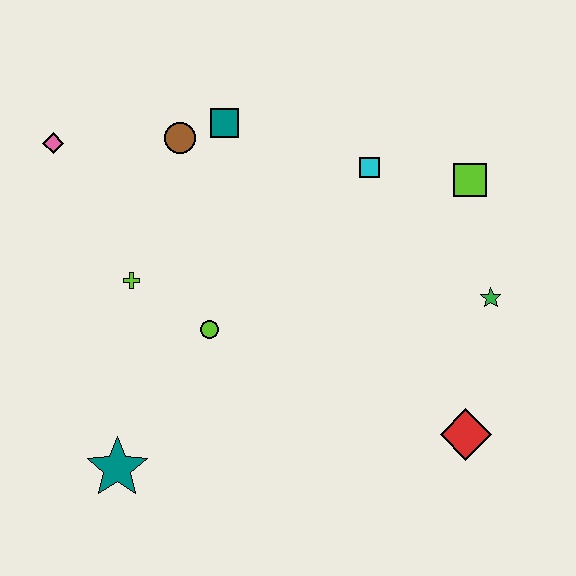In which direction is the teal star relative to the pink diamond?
The teal star is below the pink diamond.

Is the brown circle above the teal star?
Yes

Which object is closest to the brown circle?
The teal square is closest to the brown circle.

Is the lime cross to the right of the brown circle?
No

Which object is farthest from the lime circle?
The lime square is farthest from the lime circle.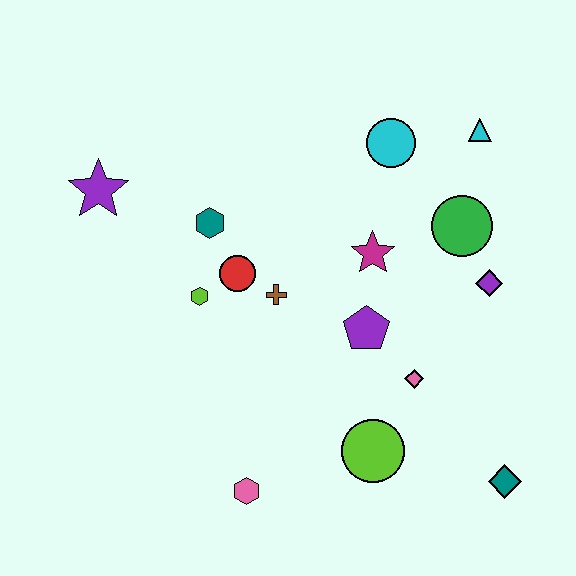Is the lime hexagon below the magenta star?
Yes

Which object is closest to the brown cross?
The red circle is closest to the brown cross.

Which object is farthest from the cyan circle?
The pink hexagon is farthest from the cyan circle.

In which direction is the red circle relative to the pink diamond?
The red circle is to the left of the pink diamond.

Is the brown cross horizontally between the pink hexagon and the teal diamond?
Yes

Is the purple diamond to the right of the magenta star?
Yes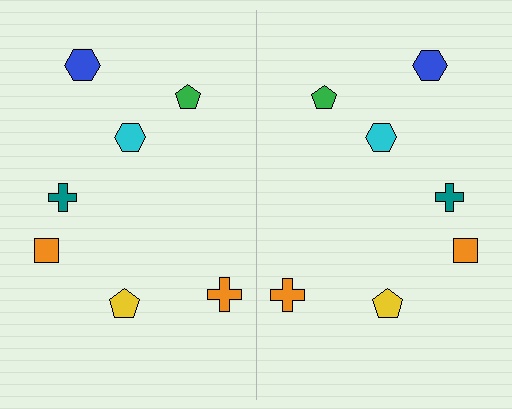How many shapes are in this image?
There are 14 shapes in this image.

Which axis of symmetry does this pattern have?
The pattern has a vertical axis of symmetry running through the center of the image.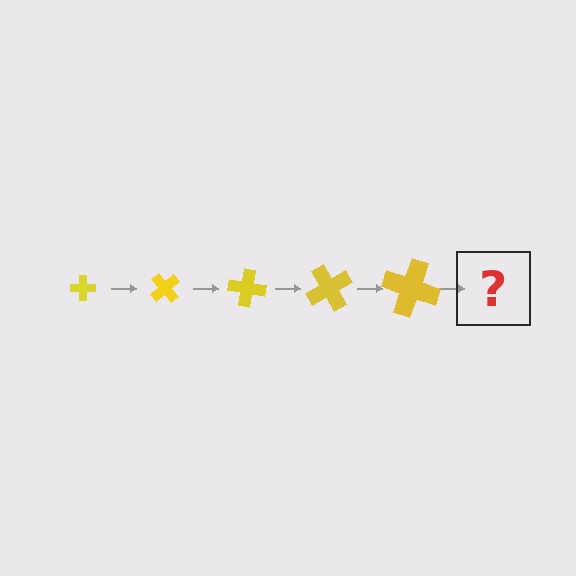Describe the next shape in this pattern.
It should be a cross, larger than the previous one and rotated 250 degrees from the start.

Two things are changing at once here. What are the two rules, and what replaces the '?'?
The two rules are that the cross grows larger each step and it rotates 50 degrees each step. The '?' should be a cross, larger than the previous one and rotated 250 degrees from the start.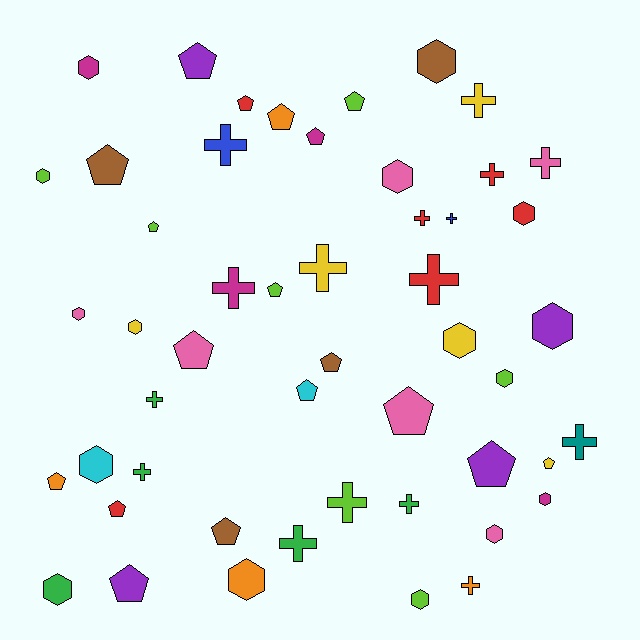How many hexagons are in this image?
There are 16 hexagons.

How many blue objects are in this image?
There are 2 blue objects.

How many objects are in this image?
There are 50 objects.